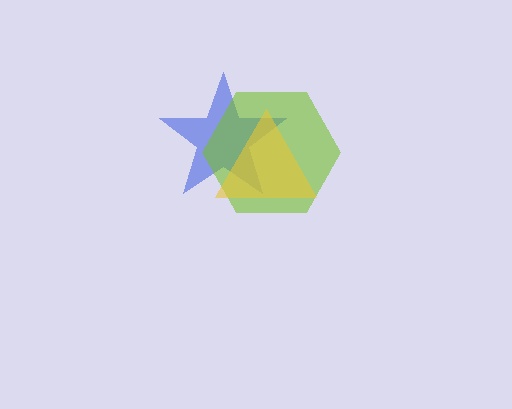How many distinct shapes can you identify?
There are 3 distinct shapes: a blue star, a lime hexagon, a yellow triangle.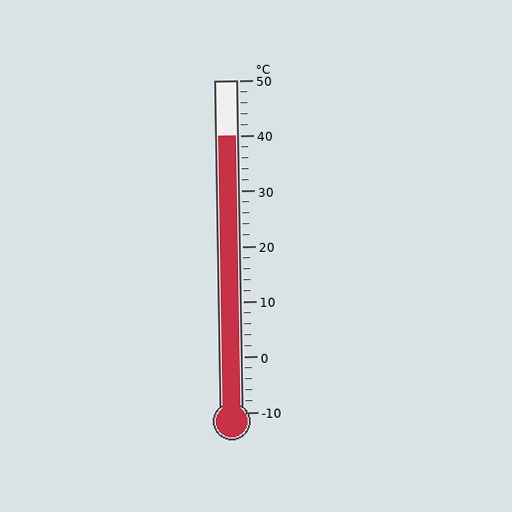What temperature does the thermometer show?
The thermometer shows approximately 40°C.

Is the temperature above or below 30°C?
The temperature is above 30°C.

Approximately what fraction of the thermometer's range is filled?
The thermometer is filled to approximately 85% of its range.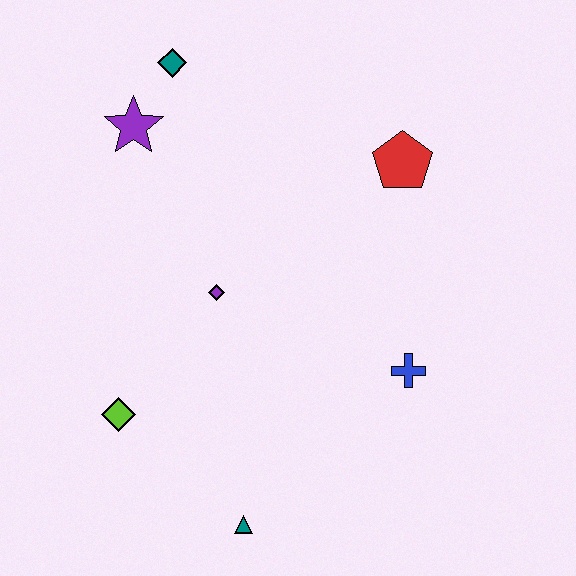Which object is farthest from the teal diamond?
The teal triangle is farthest from the teal diamond.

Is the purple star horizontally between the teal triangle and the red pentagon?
No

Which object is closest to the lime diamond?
The purple diamond is closest to the lime diamond.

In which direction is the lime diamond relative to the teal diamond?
The lime diamond is below the teal diamond.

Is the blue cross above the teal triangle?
Yes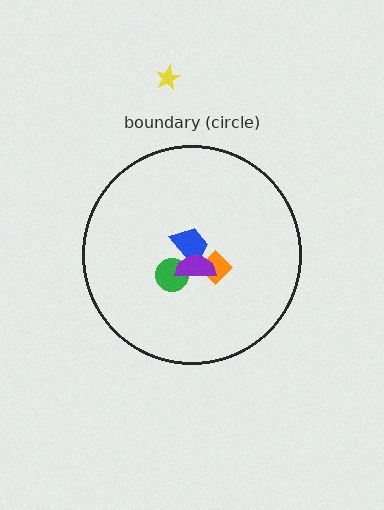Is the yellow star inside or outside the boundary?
Outside.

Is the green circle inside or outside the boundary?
Inside.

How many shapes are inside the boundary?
4 inside, 1 outside.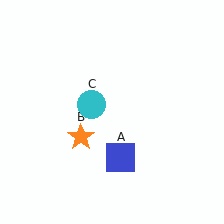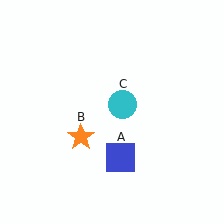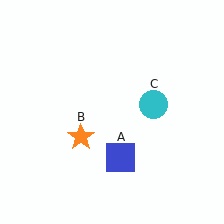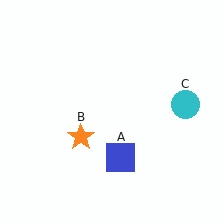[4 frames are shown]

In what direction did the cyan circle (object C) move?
The cyan circle (object C) moved right.